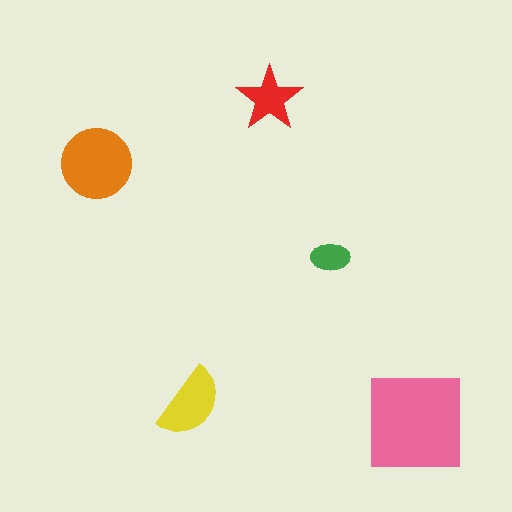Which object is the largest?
The pink square.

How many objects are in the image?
There are 5 objects in the image.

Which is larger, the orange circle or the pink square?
The pink square.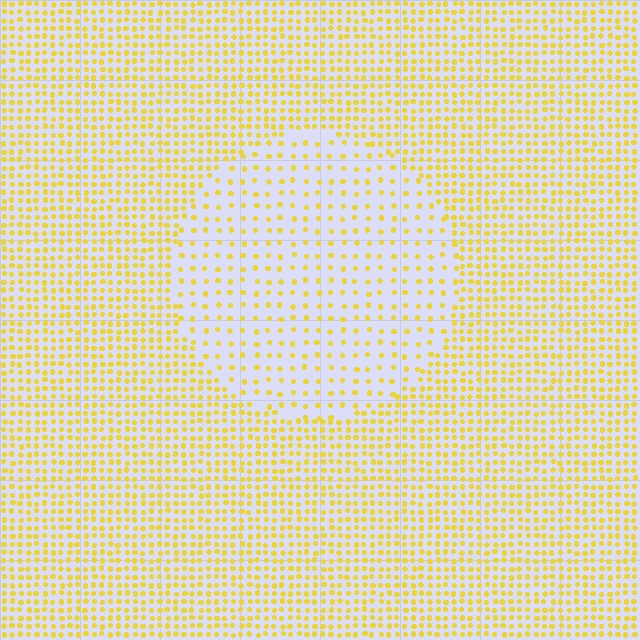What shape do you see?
I see a circle.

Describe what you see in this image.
The image contains small yellow elements arranged at two different densities. A circle-shaped region is visible where the elements are less densely packed than the surrounding area.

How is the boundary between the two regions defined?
The boundary is defined by a change in element density (approximately 2.3x ratio). All elements are the same color, size, and shape.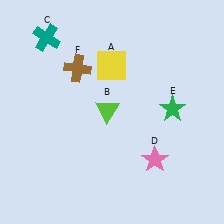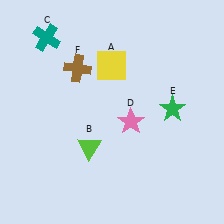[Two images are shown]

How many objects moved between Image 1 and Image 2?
2 objects moved between the two images.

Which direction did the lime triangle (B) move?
The lime triangle (B) moved down.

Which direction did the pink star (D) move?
The pink star (D) moved up.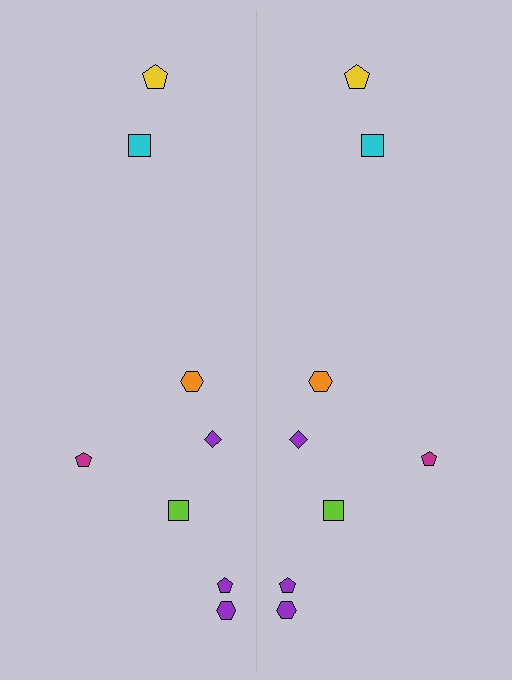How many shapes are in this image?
There are 16 shapes in this image.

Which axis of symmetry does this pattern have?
The pattern has a vertical axis of symmetry running through the center of the image.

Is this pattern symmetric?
Yes, this pattern has bilateral (reflection) symmetry.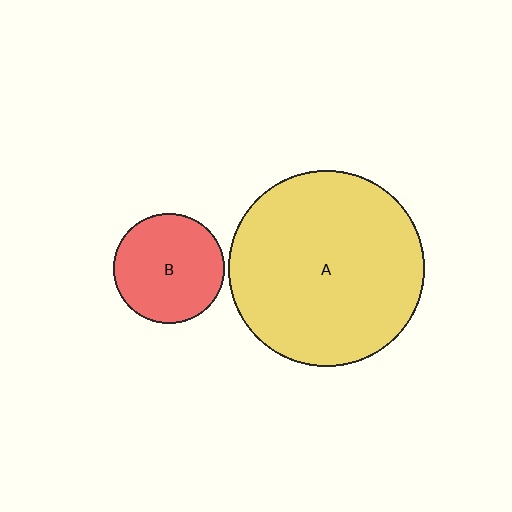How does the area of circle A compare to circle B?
Approximately 3.1 times.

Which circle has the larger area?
Circle A (yellow).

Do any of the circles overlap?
No, none of the circles overlap.